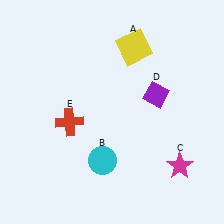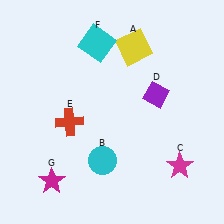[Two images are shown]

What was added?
A cyan square (F), a magenta star (G) were added in Image 2.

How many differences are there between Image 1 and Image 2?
There are 2 differences between the two images.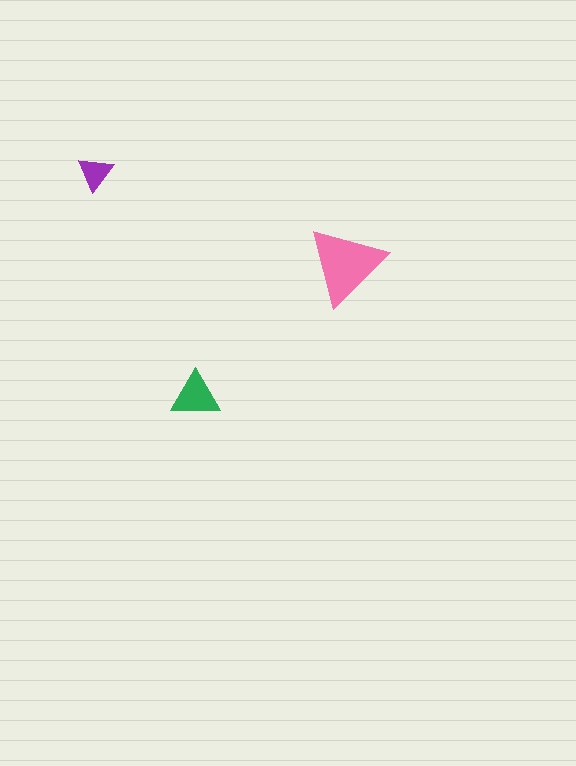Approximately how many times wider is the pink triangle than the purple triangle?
About 2 times wider.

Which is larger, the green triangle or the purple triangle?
The green one.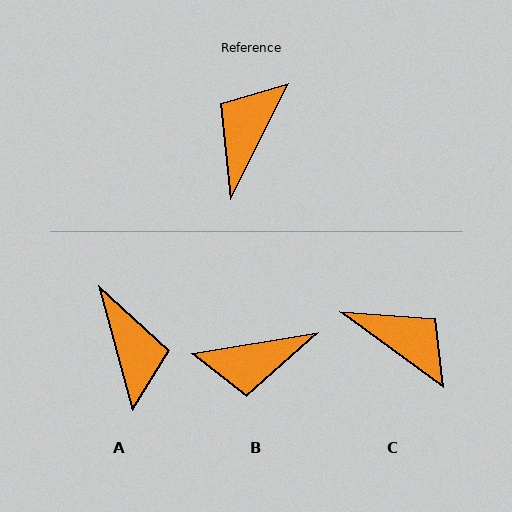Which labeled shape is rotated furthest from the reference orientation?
A, about 138 degrees away.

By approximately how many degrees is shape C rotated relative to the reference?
Approximately 99 degrees clockwise.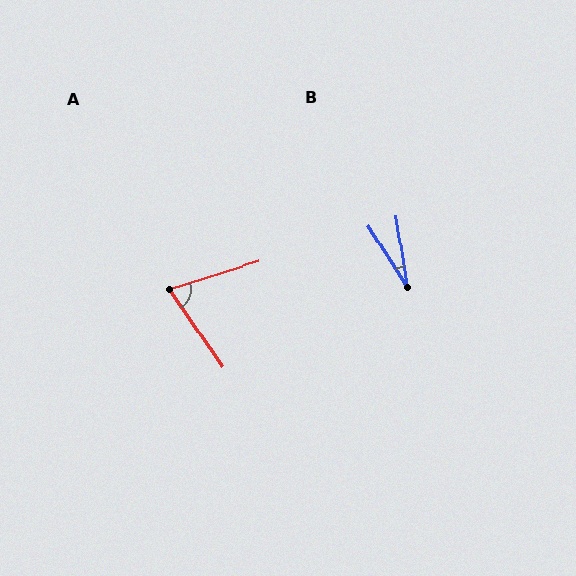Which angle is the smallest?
B, at approximately 24 degrees.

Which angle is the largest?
A, at approximately 73 degrees.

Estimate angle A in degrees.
Approximately 73 degrees.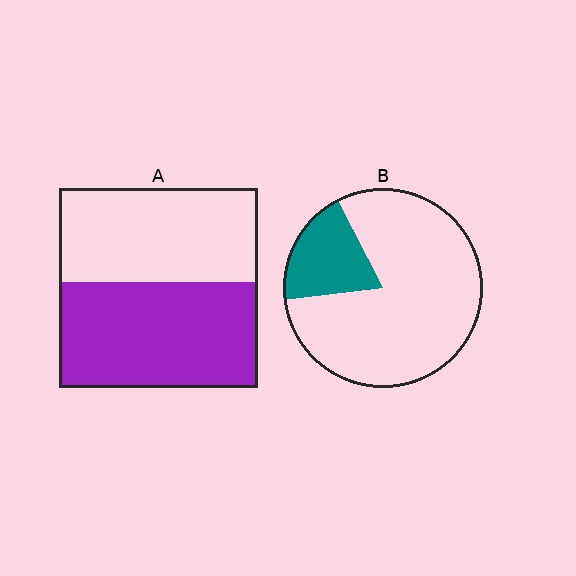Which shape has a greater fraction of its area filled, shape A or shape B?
Shape A.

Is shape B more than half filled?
No.